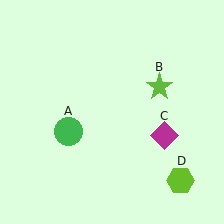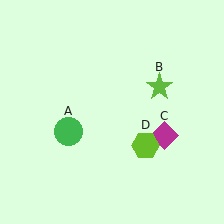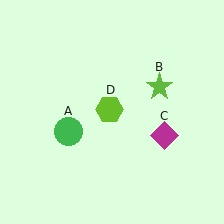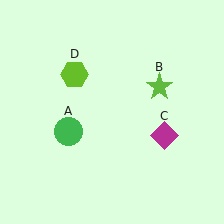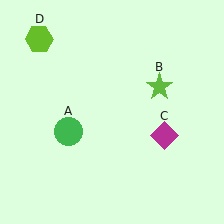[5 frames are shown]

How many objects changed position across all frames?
1 object changed position: lime hexagon (object D).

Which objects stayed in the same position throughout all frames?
Green circle (object A) and lime star (object B) and magenta diamond (object C) remained stationary.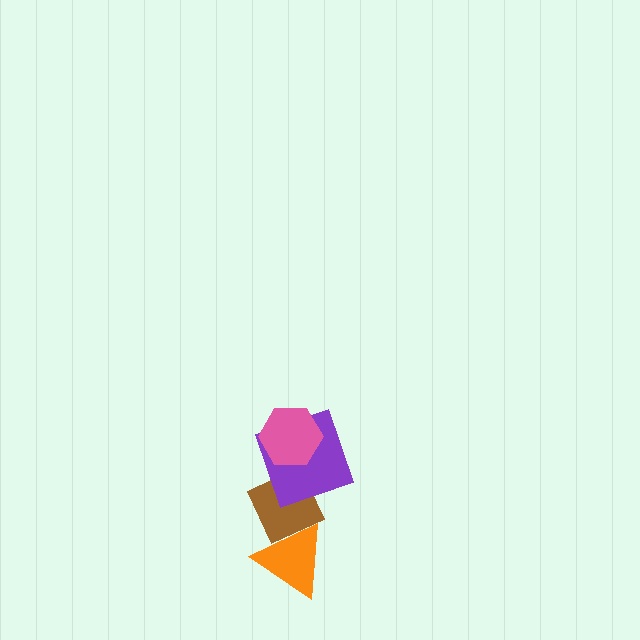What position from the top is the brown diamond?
The brown diamond is 3rd from the top.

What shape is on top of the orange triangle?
The brown diamond is on top of the orange triangle.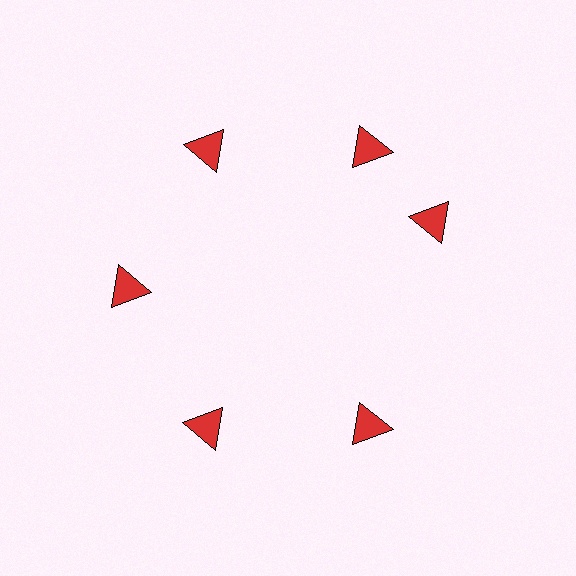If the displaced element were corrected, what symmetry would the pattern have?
It would have 6-fold rotational symmetry — the pattern would map onto itself every 60 degrees.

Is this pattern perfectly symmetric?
No. The 6 red triangles are arranged in a ring, but one element near the 3 o'clock position is rotated out of alignment along the ring, breaking the 6-fold rotational symmetry.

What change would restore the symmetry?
The symmetry would be restored by rotating it back into even spacing with its neighbors so that all 6 triangles sit at equal angles and equal distance from the center.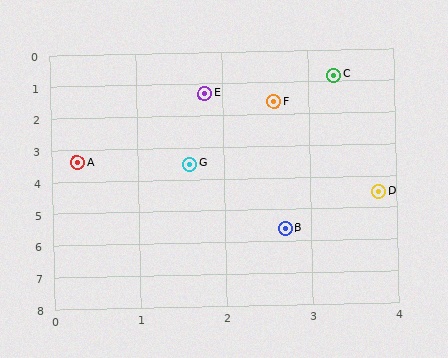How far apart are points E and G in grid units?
Points E and G are about 2.2 grid units apart.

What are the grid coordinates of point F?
Point F is at approximately (2.6, 1.6).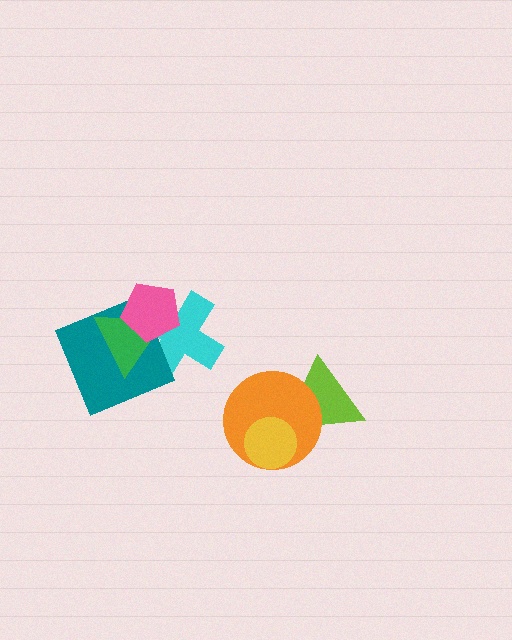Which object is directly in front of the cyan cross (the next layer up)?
The teal square is directly in front of the cyan cross.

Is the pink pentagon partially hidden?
No, no other shape covers it.